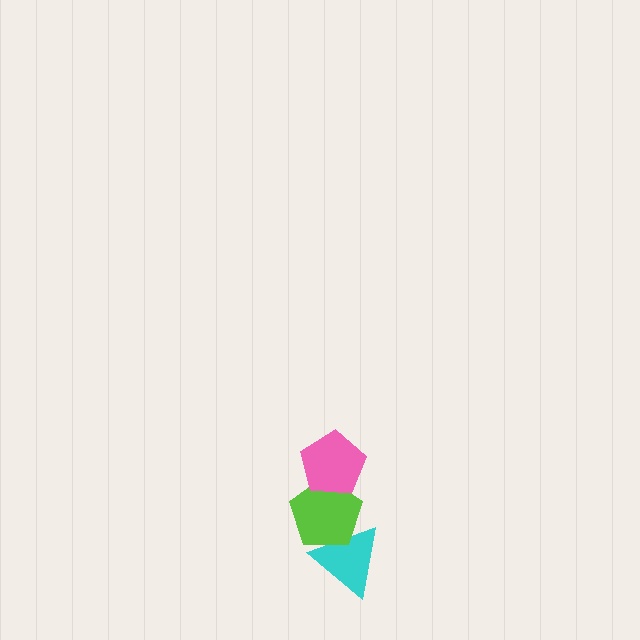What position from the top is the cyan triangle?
The cyan triangle is 3rd from the top.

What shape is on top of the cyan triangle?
The lime pentagon is on top of the cyan triangle.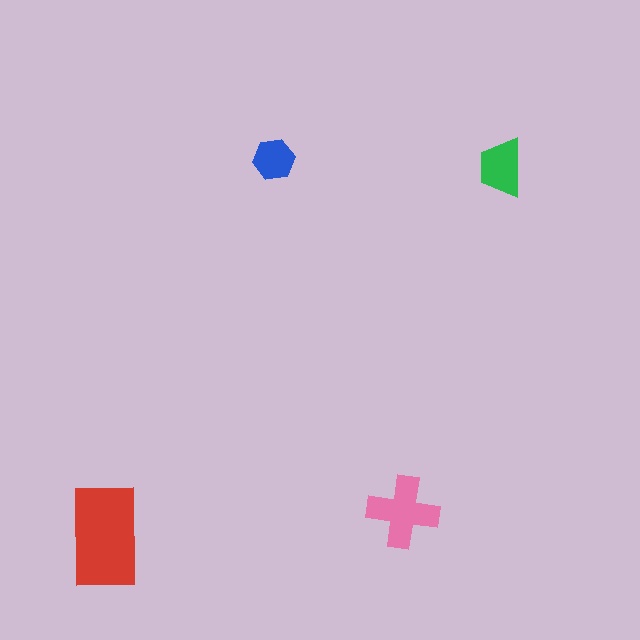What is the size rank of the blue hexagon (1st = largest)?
4th.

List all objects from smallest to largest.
The blue hexagon, the green trapezoid, the pink cross, the red rectangle.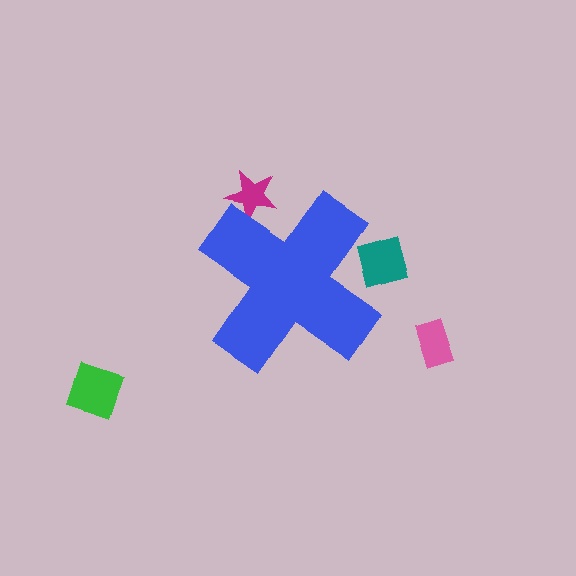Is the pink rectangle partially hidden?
No, the pink rectangle is fully visible.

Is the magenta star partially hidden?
Yes, the magenta star is partially hidden behind the blue cross.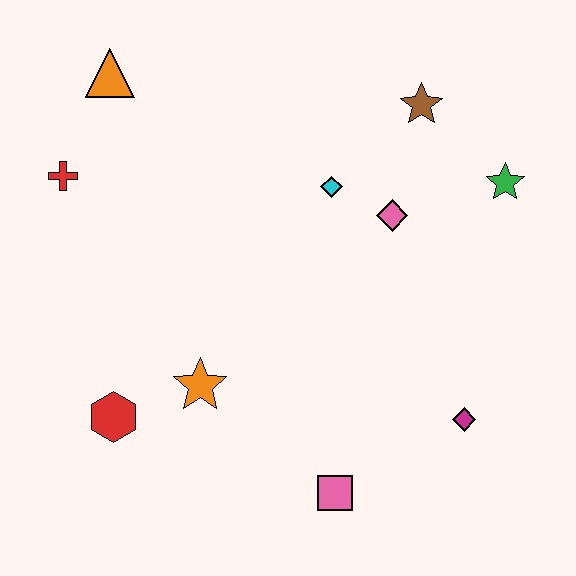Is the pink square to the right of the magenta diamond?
No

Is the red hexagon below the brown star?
Yes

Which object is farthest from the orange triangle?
The magenta diamond is farthest from the orange triangle.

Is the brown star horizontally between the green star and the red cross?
Yes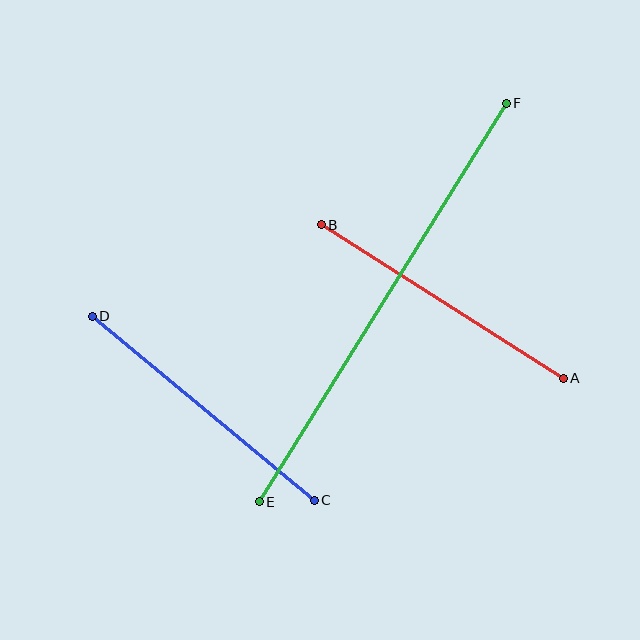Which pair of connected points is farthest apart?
Points E and F are farthest apart.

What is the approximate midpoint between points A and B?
The midpoint is at approximately (442, 302) pixels.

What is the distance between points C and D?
The distance is approximately 288 pixels.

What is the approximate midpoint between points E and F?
The midpoint is at approximately (383, 302) pixels.